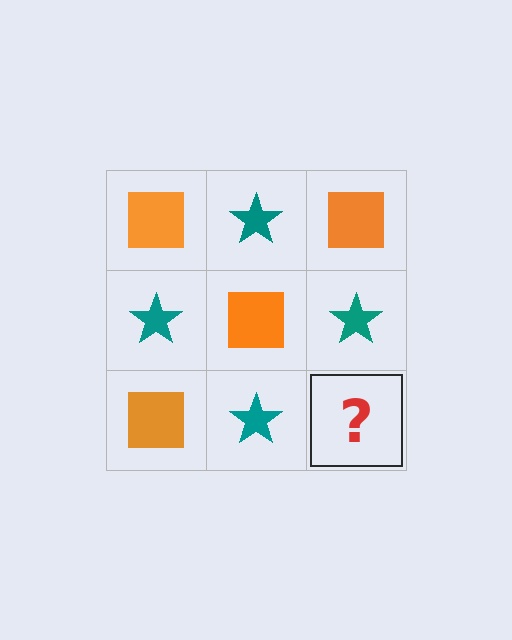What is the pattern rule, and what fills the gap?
The rule is that it alternates orange square and teal star in a checkerboard pattern. The gap should be filled with an orange square.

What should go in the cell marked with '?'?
The missing cell should contain an orange square.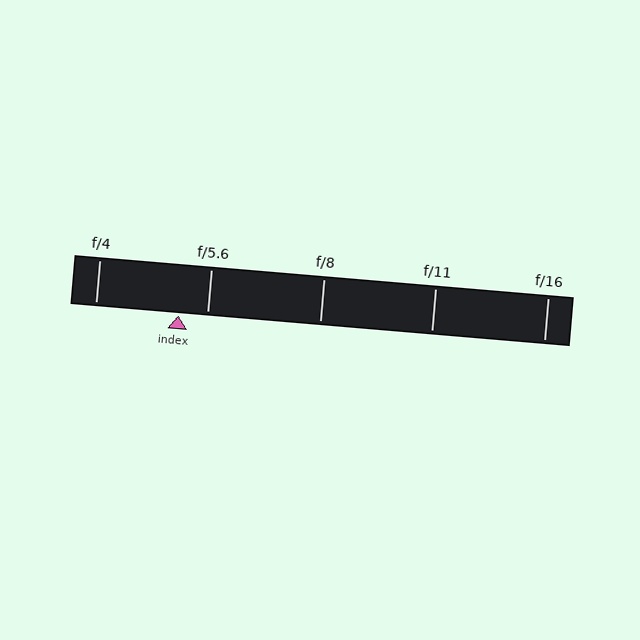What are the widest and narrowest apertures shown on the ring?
The widest aperture shown is f/4 and the narrowest is f/16.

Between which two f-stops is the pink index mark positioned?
The index mark is between f/4 and f/5.6.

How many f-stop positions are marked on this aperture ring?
There are 5 f-stop positions marked.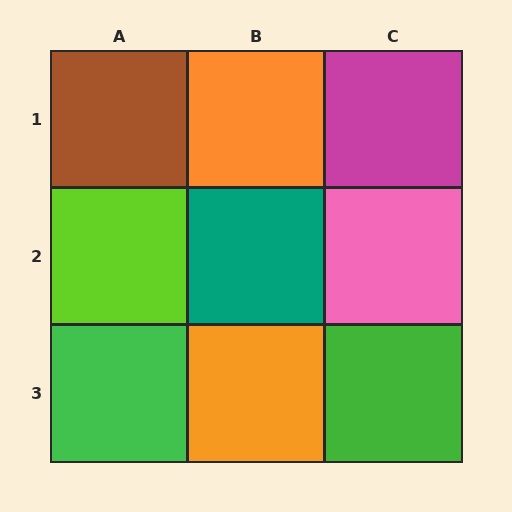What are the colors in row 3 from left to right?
Green, orange, green.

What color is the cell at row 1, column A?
Brown.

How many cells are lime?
1 cell is lime.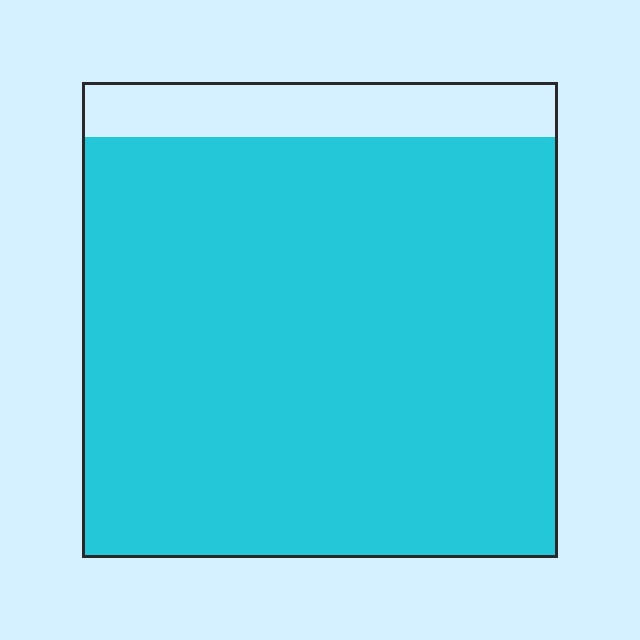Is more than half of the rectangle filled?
Yes.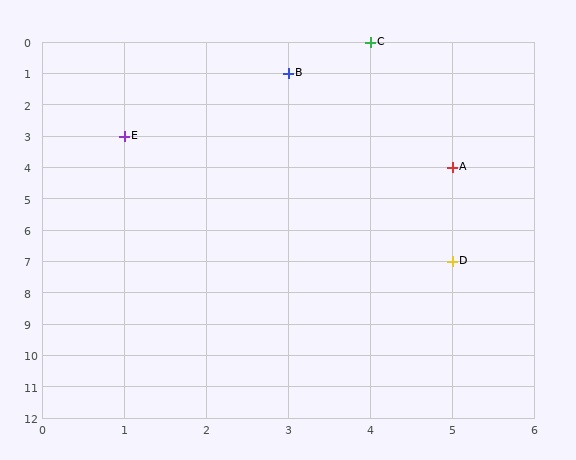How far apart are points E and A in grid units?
Points E and A are 4 columns and 1 row apart (about 4.1 grid units diagonally).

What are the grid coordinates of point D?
Point D is at grid coordinates (5, 7).